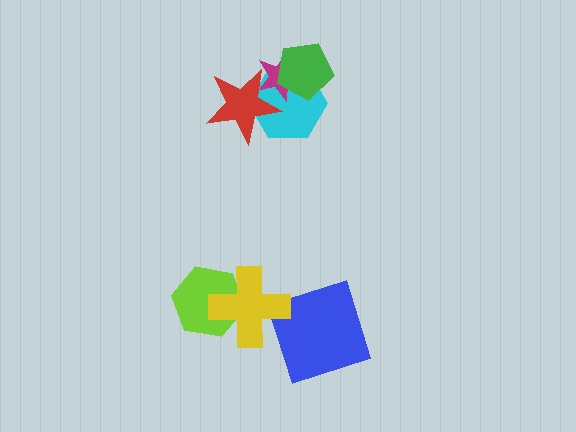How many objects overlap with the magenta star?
3 objects overlap with the magenta star.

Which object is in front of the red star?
The magenta star is in front of the red star.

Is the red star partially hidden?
Yes, it is partially covered by another shape.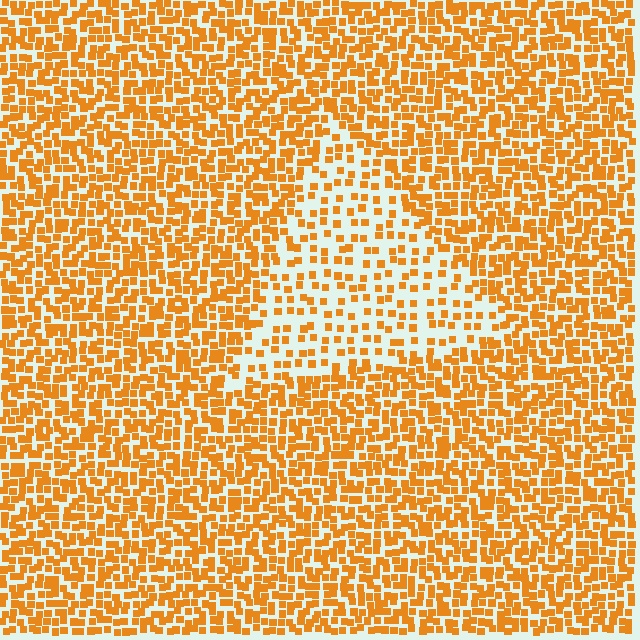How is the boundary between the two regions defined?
The boundary is defined by a change in element density (approximately 2.2x ratio). All elements are the same color, size, and shape.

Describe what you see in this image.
The image contains small orange elements arranged at two different densities. A triangle-shaped region is visible where the elements are less densely packed than the surrounding area.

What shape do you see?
I see a triangle.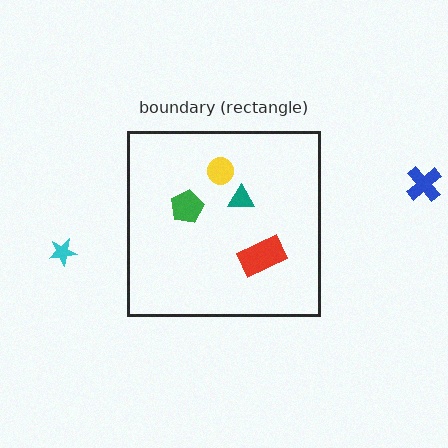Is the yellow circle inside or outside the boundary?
Inside.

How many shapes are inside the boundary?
4 inside, 2 outside.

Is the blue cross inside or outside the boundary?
Outside.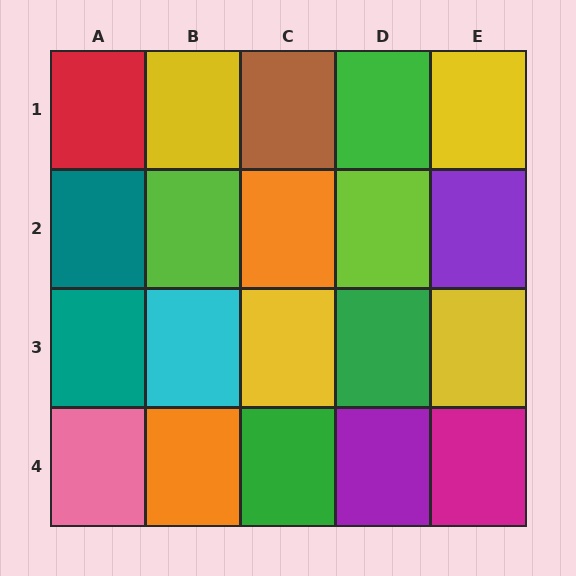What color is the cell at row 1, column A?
Red.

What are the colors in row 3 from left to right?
Teal, cyan, yellow, green, yellow.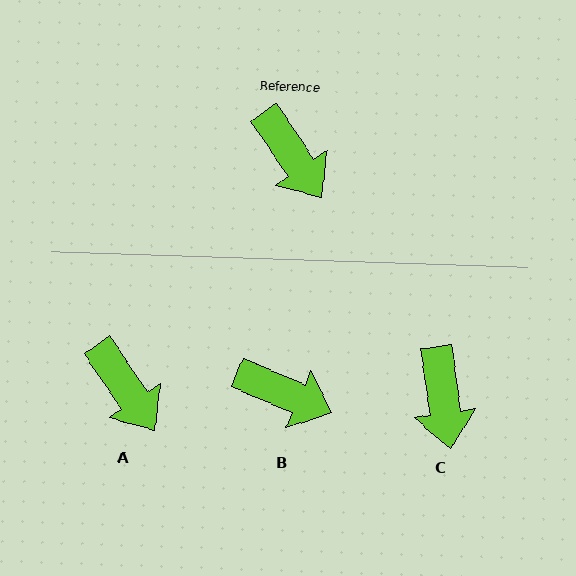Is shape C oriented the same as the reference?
No, it is off by about 26 degrees.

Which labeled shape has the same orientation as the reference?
A.